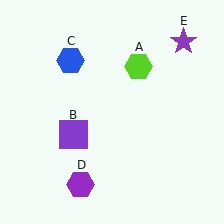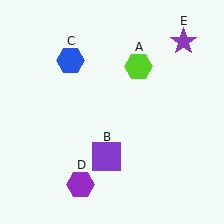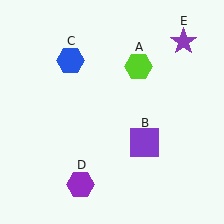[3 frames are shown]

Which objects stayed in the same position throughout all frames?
Lime hexagon (object A) and blue hexagon (object C) and purple hexagon (object D) and purple star (object E) remained stationary.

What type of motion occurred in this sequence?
The purple square (object B) rotated counterclockwise around the center of the scene.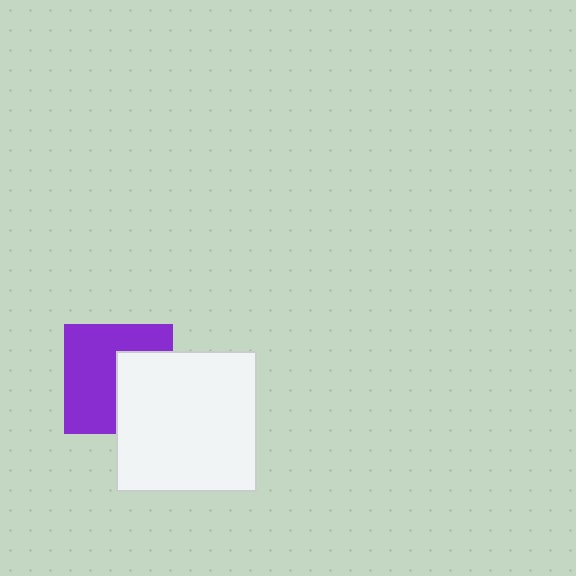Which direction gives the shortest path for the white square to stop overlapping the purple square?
Moving right gives the shortest separation.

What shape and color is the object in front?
The object in front is a white square.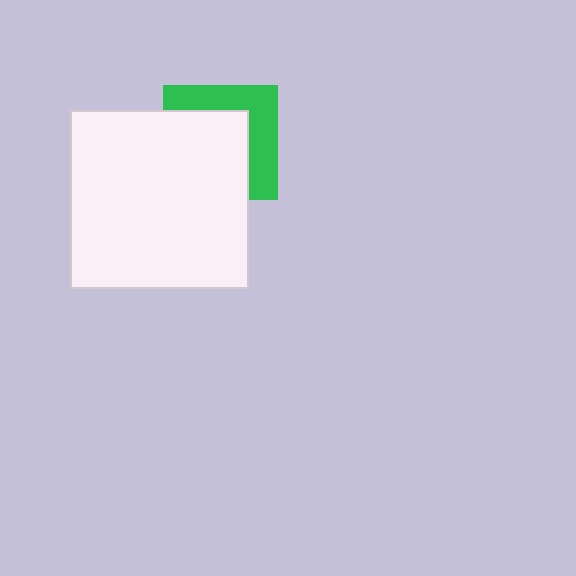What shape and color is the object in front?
The object in front is a white square.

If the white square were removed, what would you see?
You would see the complete green square.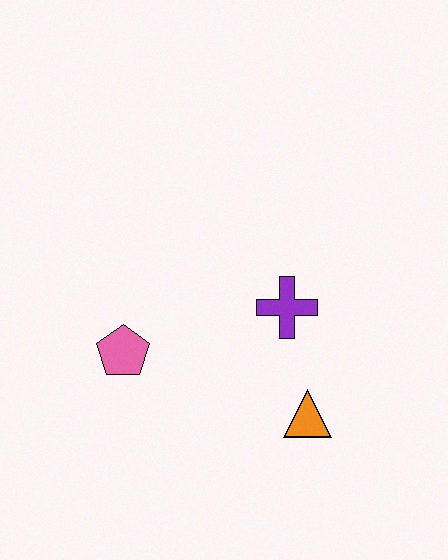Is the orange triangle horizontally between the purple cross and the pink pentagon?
No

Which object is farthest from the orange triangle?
The pink pentagon is farthest from the orange triangle.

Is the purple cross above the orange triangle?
Yes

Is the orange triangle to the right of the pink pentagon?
Yes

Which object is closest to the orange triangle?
The purple cross is closest to the orange triangle.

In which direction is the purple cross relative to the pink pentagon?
The purple cross is to the right of the pink pentagon.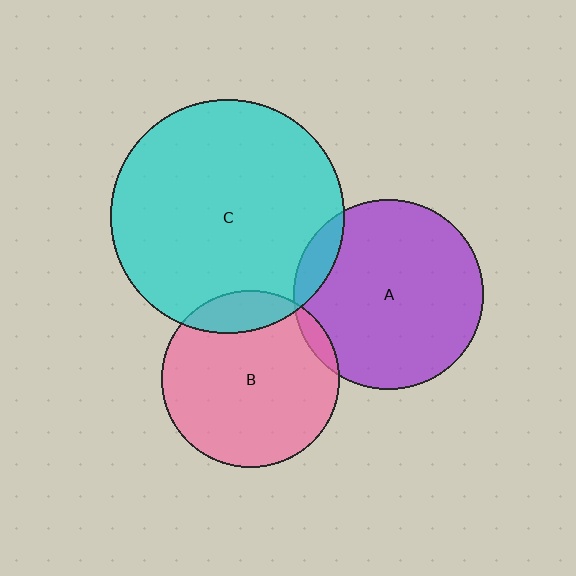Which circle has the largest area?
Circle C (cyan).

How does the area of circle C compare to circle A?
Approximately 1.5 times.